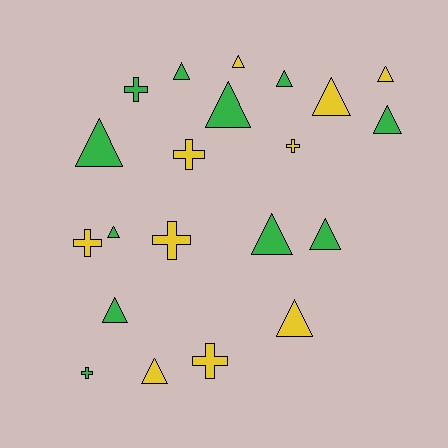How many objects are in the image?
There are 21 objects.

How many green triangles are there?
There are 9 green triangles.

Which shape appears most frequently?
Triangle, with 14 objects.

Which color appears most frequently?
Green, with 11 objects.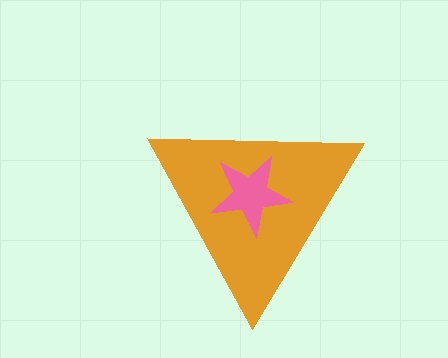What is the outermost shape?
The orange triangle.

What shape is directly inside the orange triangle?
The pink star.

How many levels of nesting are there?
2.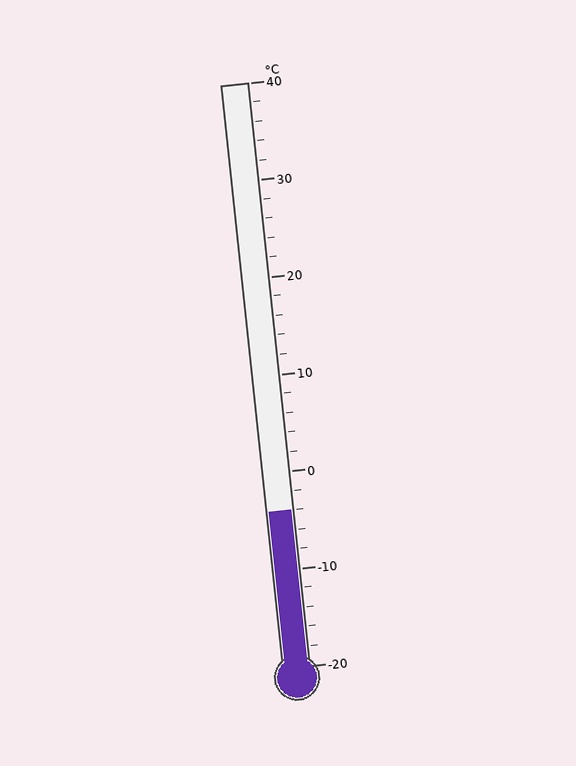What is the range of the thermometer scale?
The thermometer scale ranges from -20°C to 40°C.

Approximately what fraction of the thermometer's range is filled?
The thermometer is filled to approximately 25% of its range.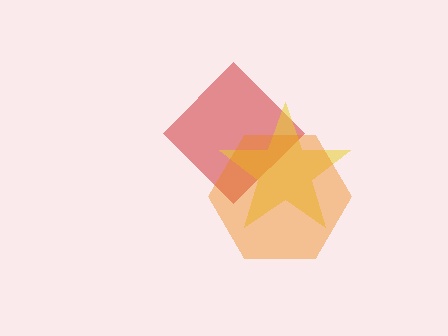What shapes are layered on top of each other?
The layered shapes are: a red diamond, a yellow star, an orange hexagon.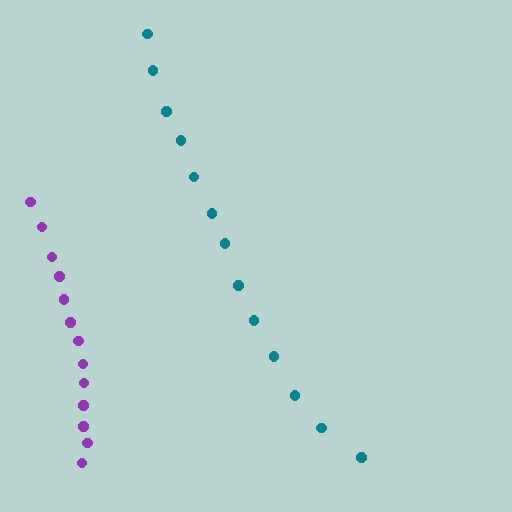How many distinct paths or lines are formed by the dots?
There are 2 distinct paths.